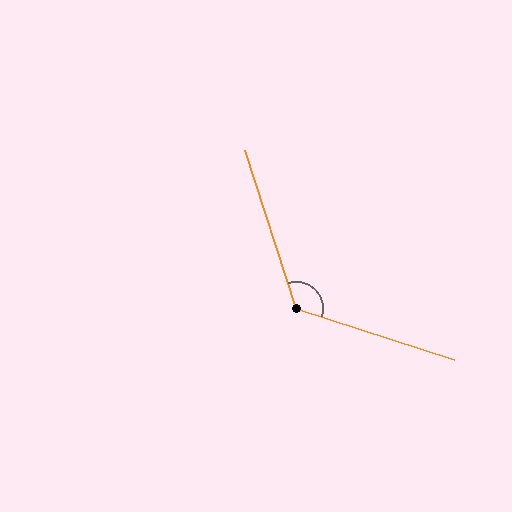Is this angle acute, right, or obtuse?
It is obtuse.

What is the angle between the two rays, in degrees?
Approximately 126 degrees.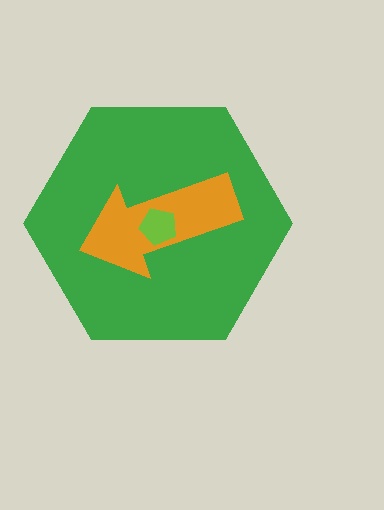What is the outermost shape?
The green hexagon.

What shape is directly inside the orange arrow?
The lime pentagon.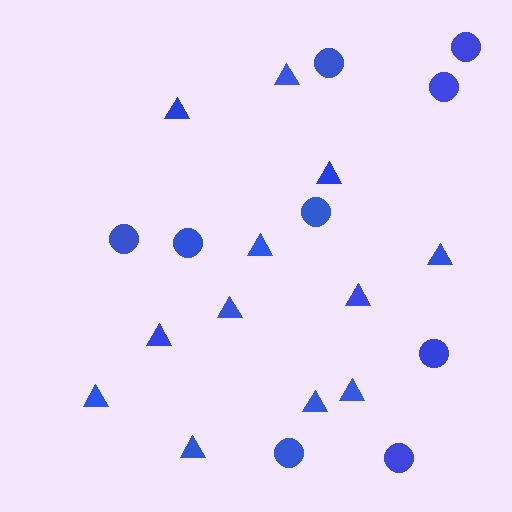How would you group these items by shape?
There are 2 groups: one group of triangles (12) and one group of circles (9).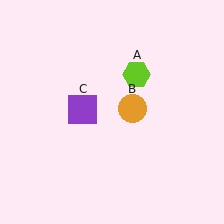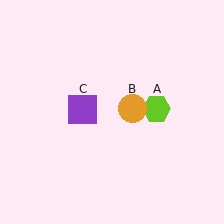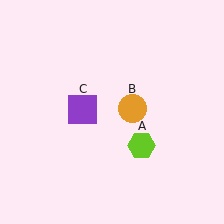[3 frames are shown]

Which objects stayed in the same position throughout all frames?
Orange circle (object B) and purple square (object C) remained stationary.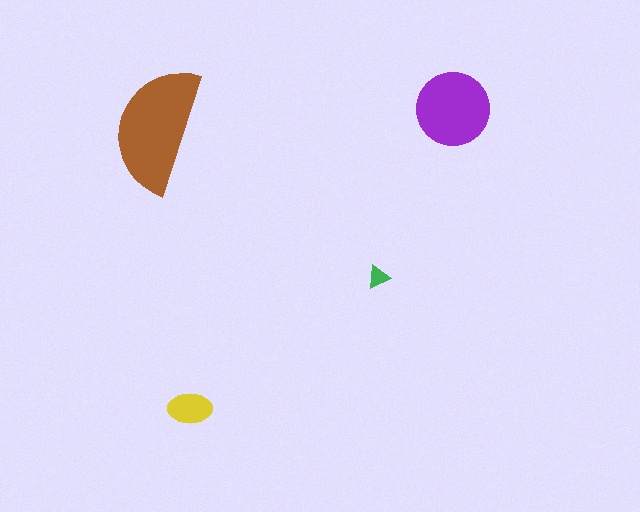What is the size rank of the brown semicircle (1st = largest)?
1st.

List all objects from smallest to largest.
The green triangle, the yellow ellipse, the purple circle, the brown semicircle.